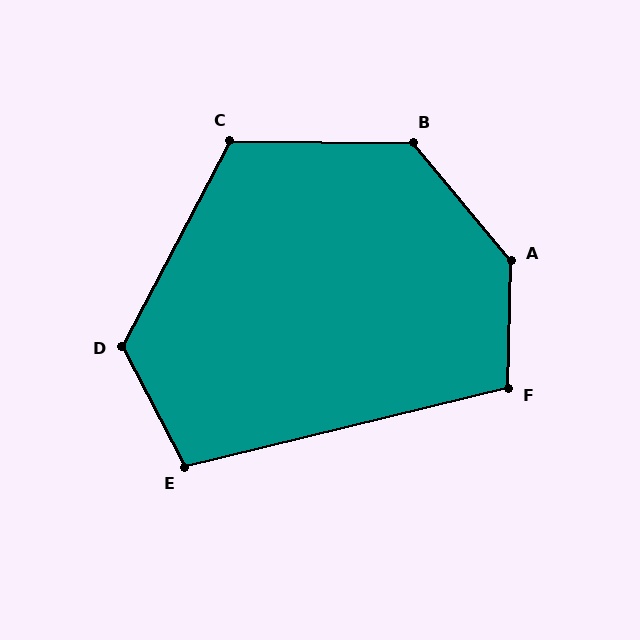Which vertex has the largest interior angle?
A, at approximately 139 degrees.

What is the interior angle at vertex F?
Approximately 105 degrees (obtuse).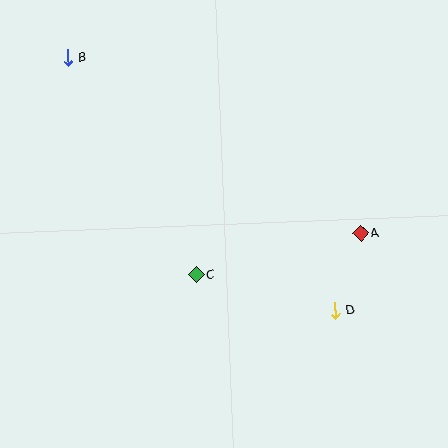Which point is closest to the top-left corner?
Point B is closest to the top-left corner.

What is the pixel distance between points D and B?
The distance between D and B is 368 pixels.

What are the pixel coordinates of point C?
Point C is at (196, 275).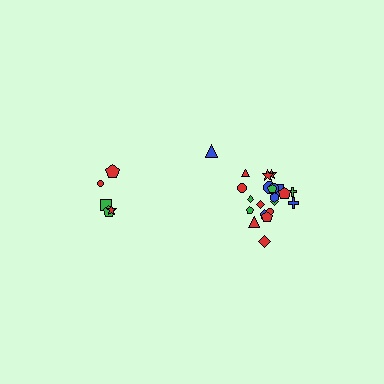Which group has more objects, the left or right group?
The right group.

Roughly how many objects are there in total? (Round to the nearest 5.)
Roughly 25 objects in total.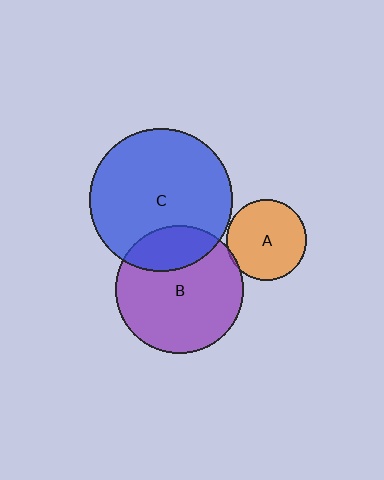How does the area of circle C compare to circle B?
Approximately 1.2 times.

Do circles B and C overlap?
Yes.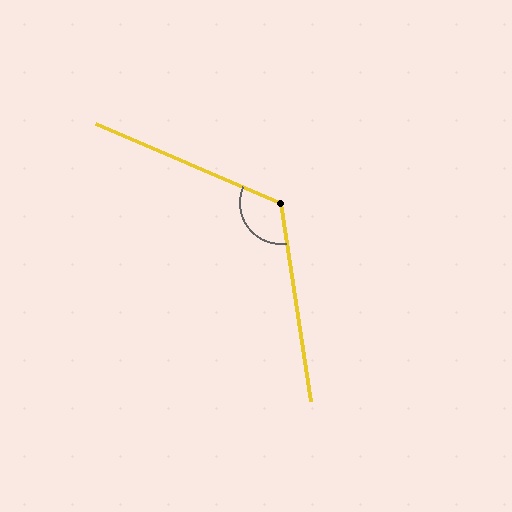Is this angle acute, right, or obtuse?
It is obtuse.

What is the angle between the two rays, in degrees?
Approximately 122 degrees.